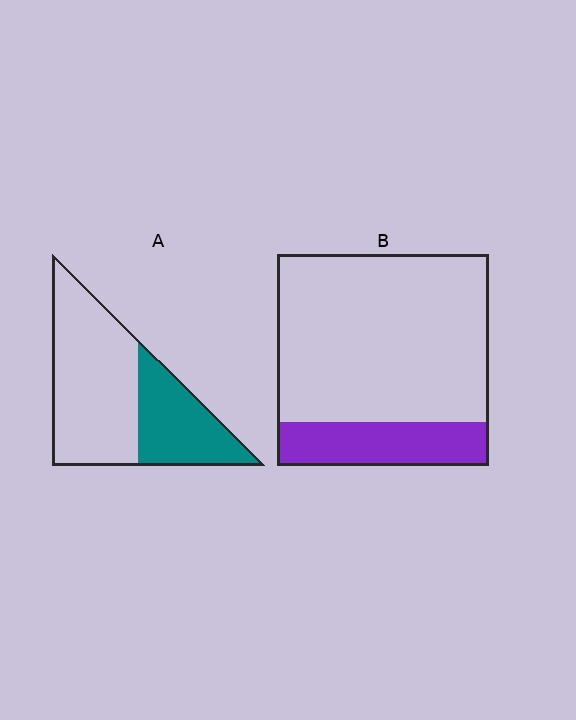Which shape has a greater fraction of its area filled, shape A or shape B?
Shape A.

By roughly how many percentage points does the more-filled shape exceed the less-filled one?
By roughly 15 percentage points (A over B).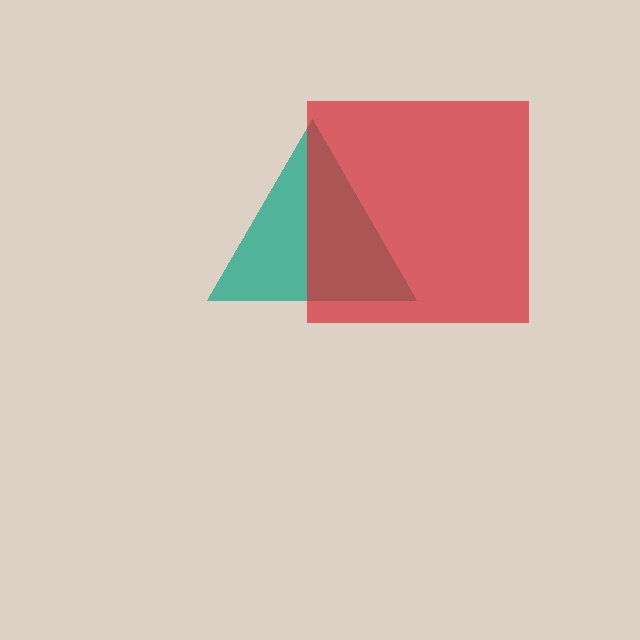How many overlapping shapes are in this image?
There are 2 overlapping shapes in the image.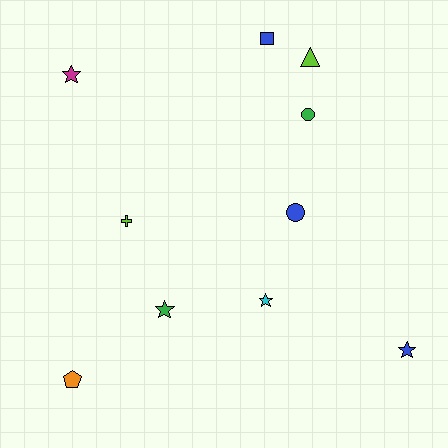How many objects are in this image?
There are 10 objects.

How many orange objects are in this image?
There is 1 orange object.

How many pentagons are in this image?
There is 1 pentagon.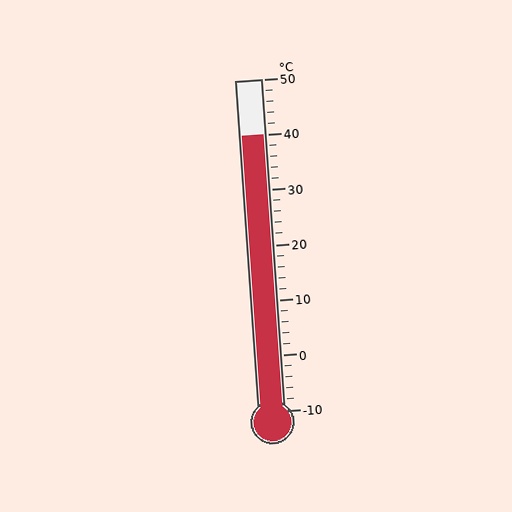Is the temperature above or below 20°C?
The temperature is above 20°C.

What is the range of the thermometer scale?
The thermometer scale ranges from -10°C to 50°C.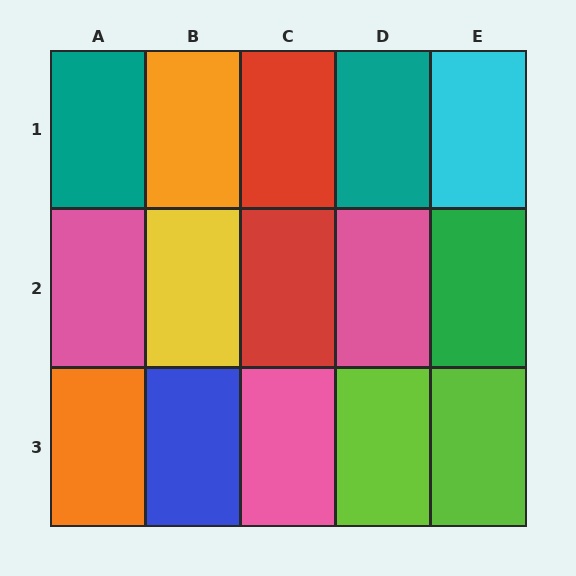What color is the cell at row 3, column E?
Lime.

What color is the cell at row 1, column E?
Cyan.